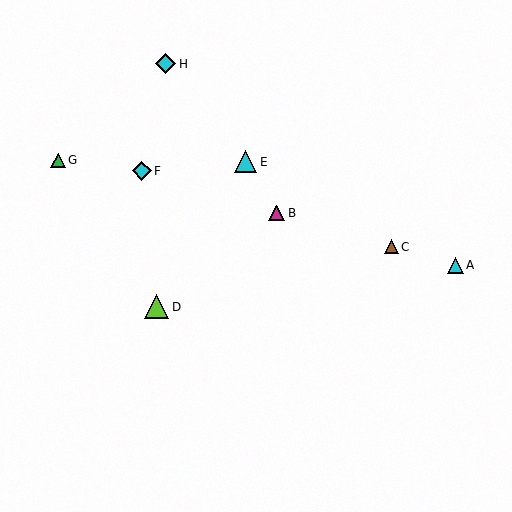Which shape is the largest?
The lime triangle (labeled D) is the largest.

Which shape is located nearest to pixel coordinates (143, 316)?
The lime triangle (labeled D) at (157, 307) is nearest to that location.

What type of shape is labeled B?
Shape B is a magenta triangle.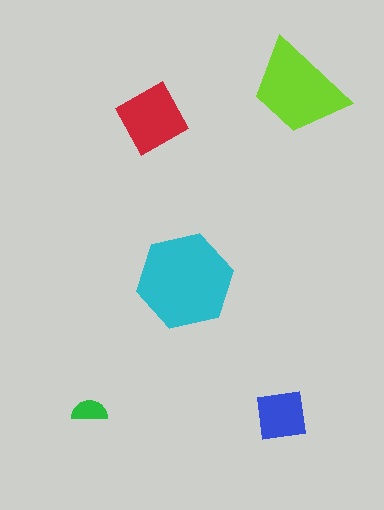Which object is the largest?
The cyan hexagon.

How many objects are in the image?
There are 5 objects in the image.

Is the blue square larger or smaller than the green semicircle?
Larger.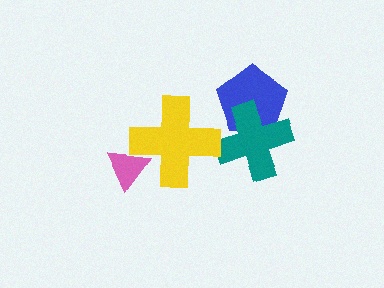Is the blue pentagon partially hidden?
Yes, it is partially covered by another shape.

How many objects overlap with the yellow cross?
1 object overlaps with the yellow cross.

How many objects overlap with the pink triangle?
1 object overlaps with the pink triangle.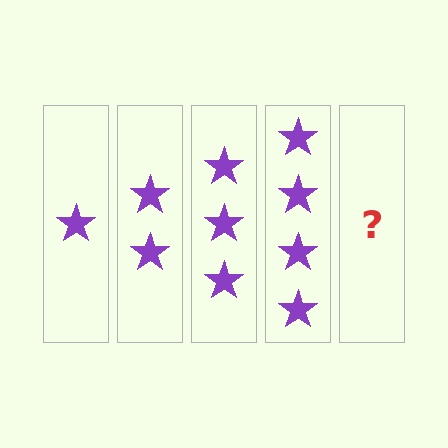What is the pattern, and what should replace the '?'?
The pattern is that each step adds one more star. The '?' should be 5 stars.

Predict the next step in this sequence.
The next step is 5 stars.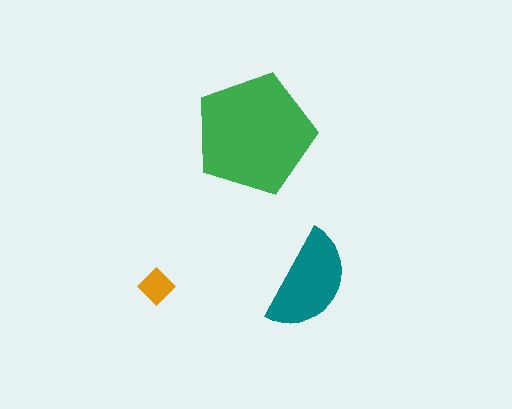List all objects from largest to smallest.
The green pentagon, the teal semicircle, the orange diamond.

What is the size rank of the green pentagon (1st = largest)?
1st.